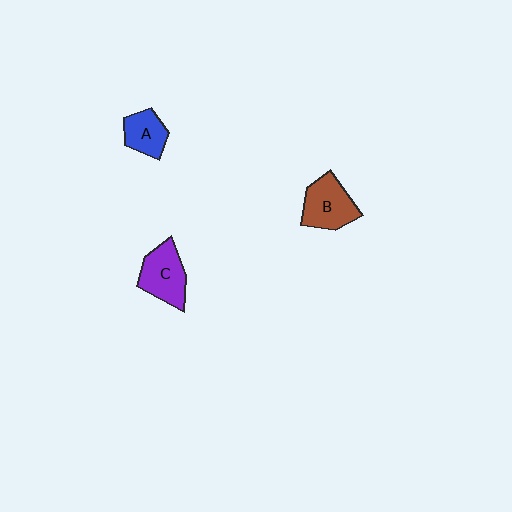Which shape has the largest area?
Shape B (brown).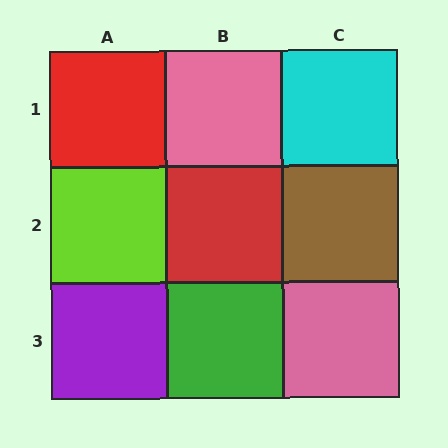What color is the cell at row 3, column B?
Green.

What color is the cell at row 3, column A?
Purple.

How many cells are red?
2 cells are red.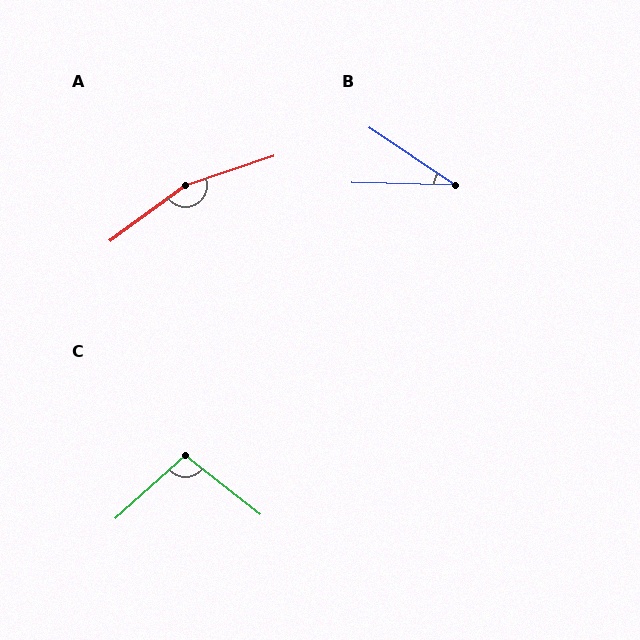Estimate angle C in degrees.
Approximately 100 degrees.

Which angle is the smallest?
B, at approximately 33 degrees.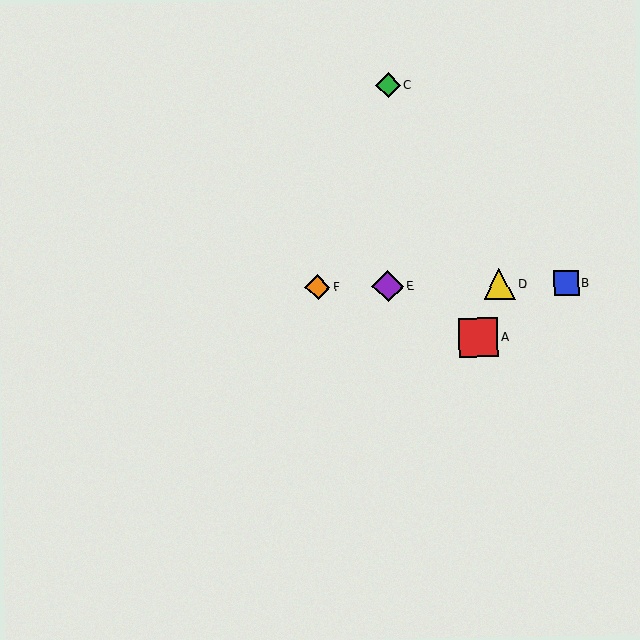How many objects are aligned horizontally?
4 objects (B, D, E, F) are aligned horizontally.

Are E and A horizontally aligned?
No, E is at y≈286 and A is at y≈337.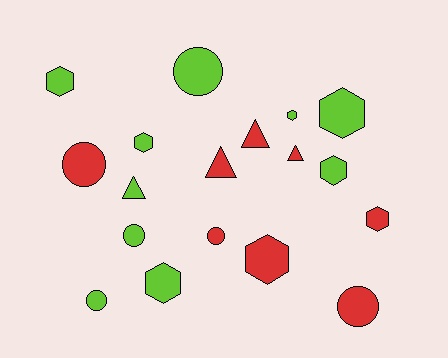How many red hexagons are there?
There are 2 red hexagons.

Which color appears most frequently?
Lime, with 10 objects.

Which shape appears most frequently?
Hexagon, with 8 objects.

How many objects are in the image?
There are 18 objects.